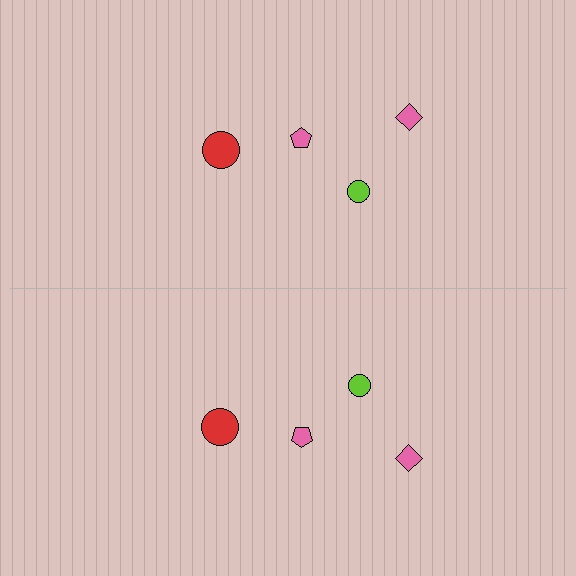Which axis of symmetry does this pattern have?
The pattern has a horizontal axis of symmetry running through the center of the image.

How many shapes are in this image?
There are 8 shapes in this image.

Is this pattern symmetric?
Yes, this pattern has bilateral (reflection) symmetry.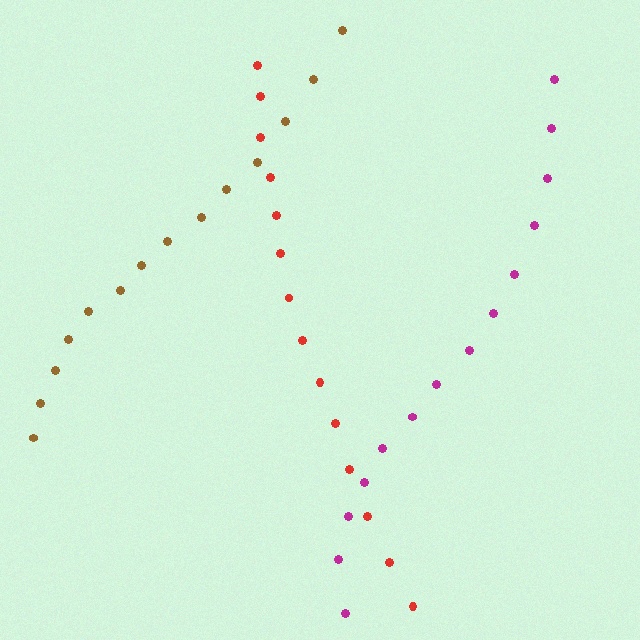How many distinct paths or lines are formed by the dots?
There are 3 distinct paths.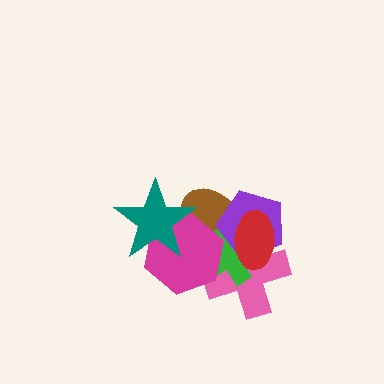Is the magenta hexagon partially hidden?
Yes, it is partially covered by another shape.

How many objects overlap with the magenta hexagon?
4 objects overlap with the magenta hexagon.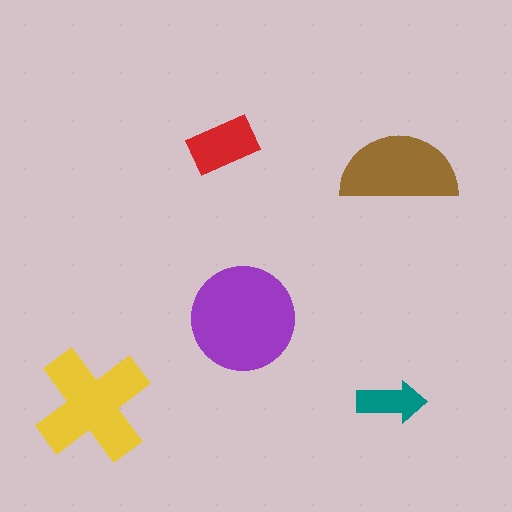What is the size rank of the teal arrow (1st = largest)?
5th.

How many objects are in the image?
There are 5 objects in the image.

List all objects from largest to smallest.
The purple circle, the yellow cross, the brown semicircle, the red rectangle, the teal arrow.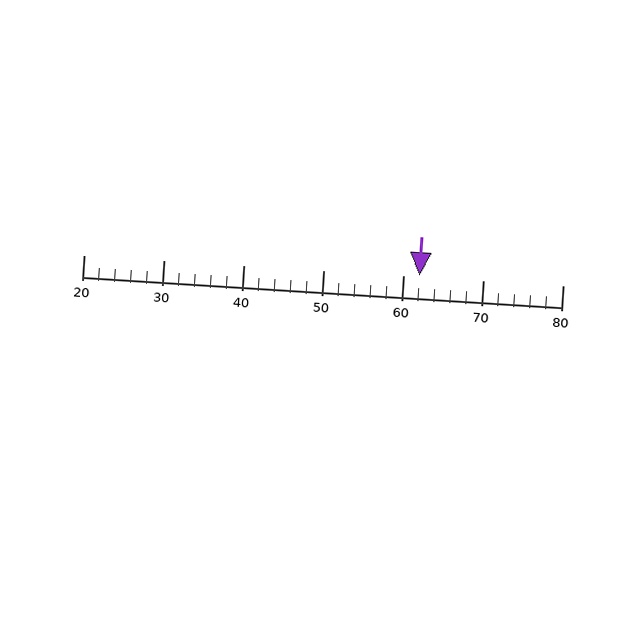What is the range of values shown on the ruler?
The ruler shows values from 20 to 80.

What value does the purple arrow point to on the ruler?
The purple arrow points to approximately 62.